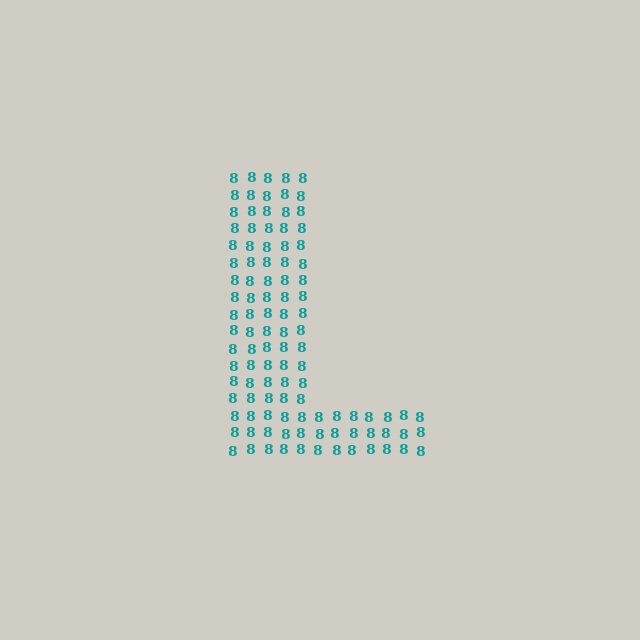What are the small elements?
The small elements are digit 8's.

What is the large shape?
The large shape is the letter L.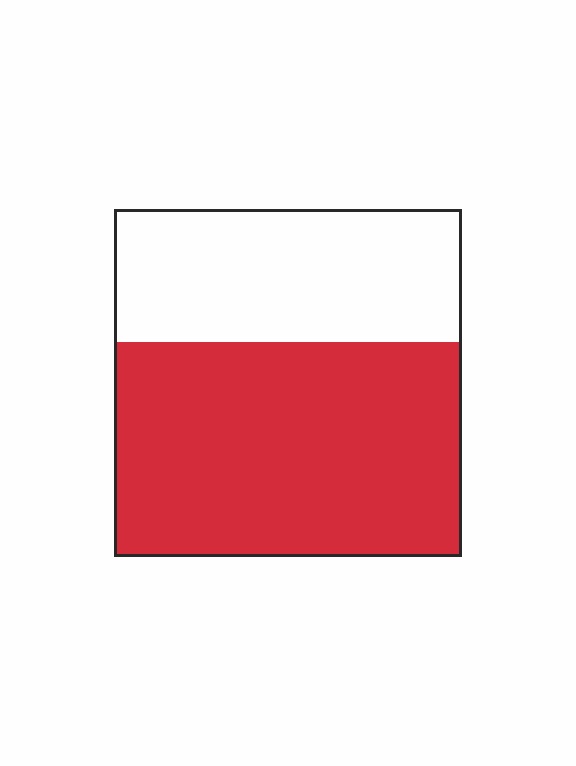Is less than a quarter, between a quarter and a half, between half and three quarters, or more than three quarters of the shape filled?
Between half and three quarters.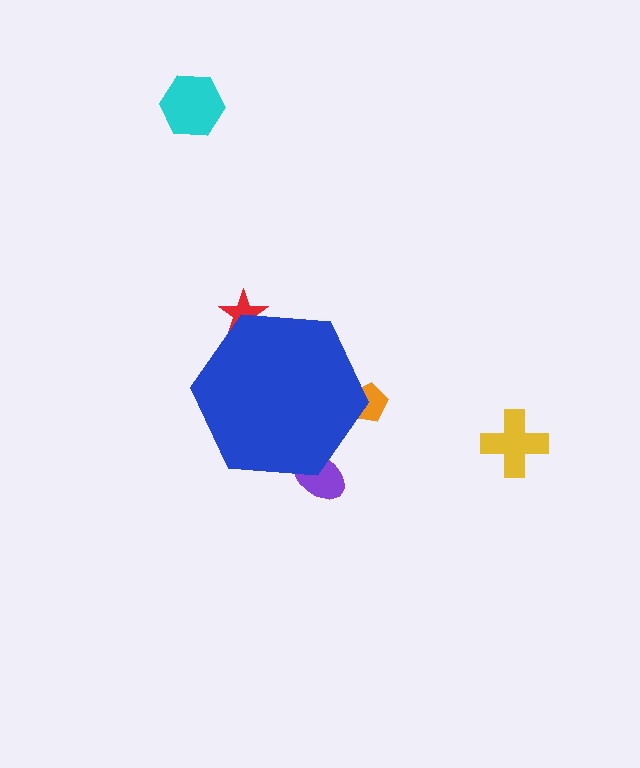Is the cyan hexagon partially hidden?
No, the cyan hexagon is fully visible.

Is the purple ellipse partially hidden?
Yes, the purple ellipse is partially hidden behind the blue hexagon.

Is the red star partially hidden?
Yes, the red star is partially hidden behind the blue hexagon.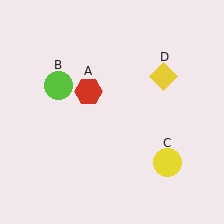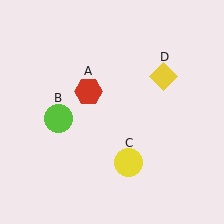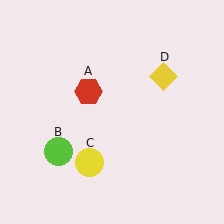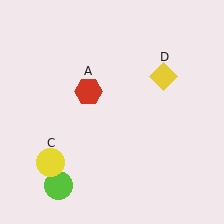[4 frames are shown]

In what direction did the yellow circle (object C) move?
The yellow circle (object C) moved left.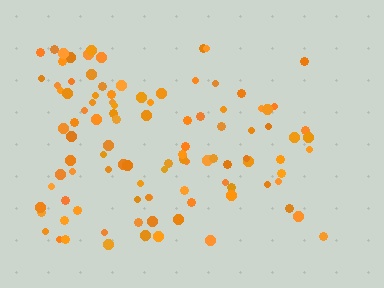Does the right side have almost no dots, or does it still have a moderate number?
Still a moderate number, just noticeably fewer than the left.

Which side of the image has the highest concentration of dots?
The left.